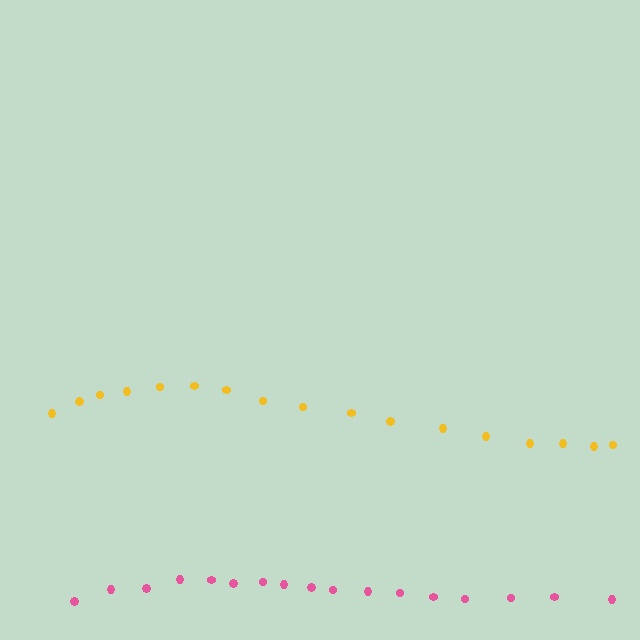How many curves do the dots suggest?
There are 2 distinct paths.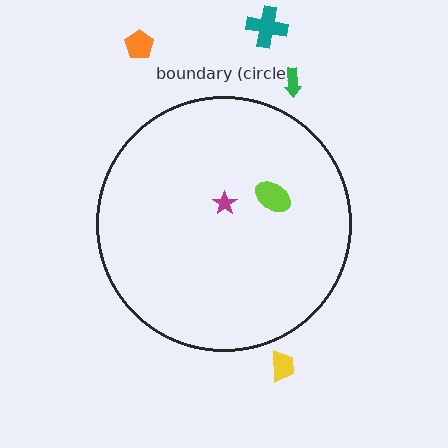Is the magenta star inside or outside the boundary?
Inside.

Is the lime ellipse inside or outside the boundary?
Inside.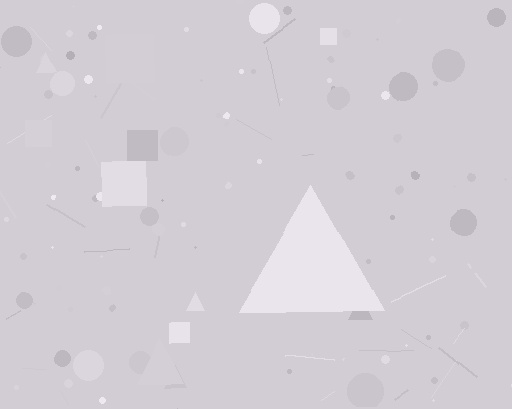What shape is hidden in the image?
A triangle is hidden in the image.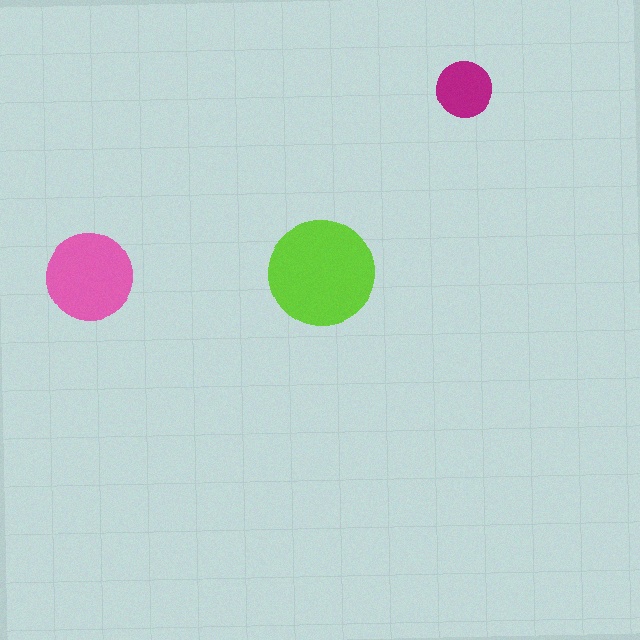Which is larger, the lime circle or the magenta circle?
The lime one.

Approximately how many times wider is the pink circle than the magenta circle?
About 1.5 times wider.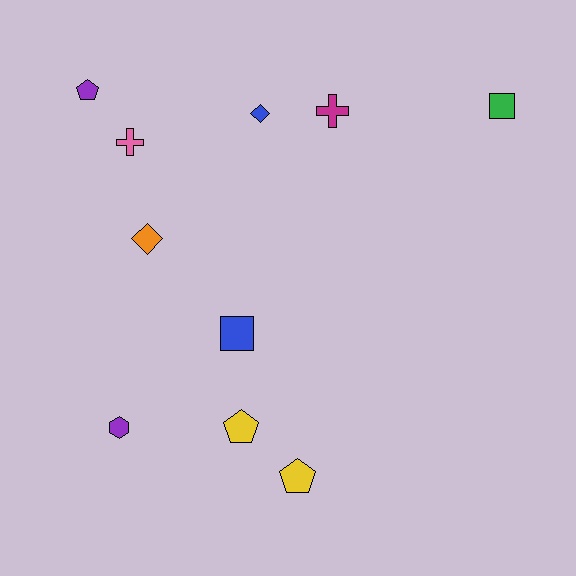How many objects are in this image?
There are 10 objects.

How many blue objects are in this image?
There are 2 blue objects.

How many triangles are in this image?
There are no triangles.